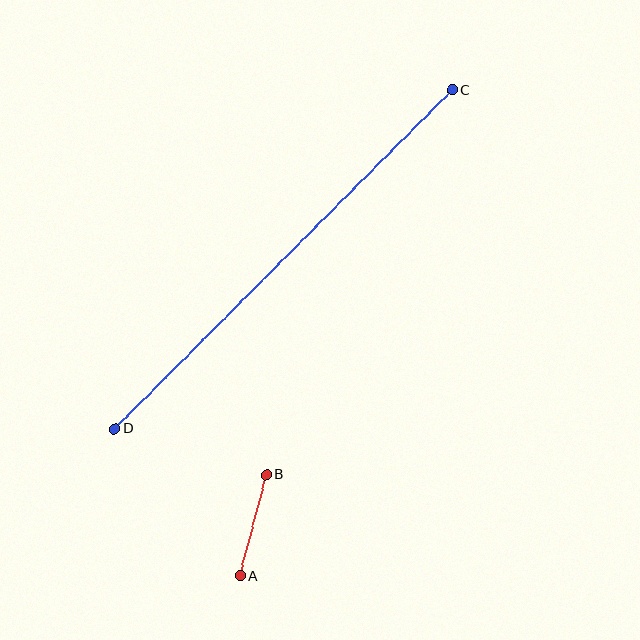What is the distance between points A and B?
The distance is approximately 104 pixels.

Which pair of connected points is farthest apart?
Points C and D are farthest apart.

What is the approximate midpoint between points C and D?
The midpoint is at approximately (283, 259) pixels.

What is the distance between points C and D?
The distance is approximately 478 pixels.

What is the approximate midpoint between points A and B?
The midpoint is at approximately (253, 525) pixels.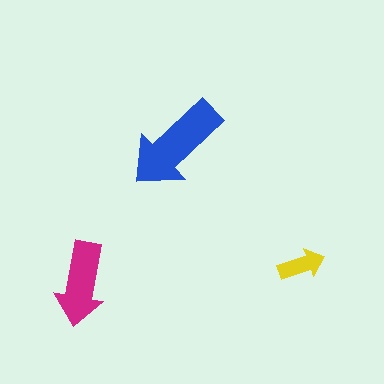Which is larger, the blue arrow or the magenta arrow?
The blue one.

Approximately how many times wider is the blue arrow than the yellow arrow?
About 2 times wider.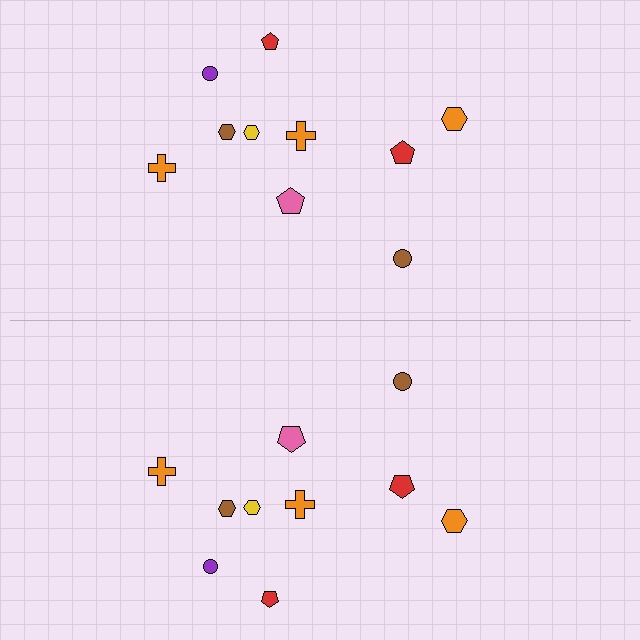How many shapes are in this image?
There are 20 shapes in this image.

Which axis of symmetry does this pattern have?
The pattern has a horizontal axis of symmetry running through the center of the image.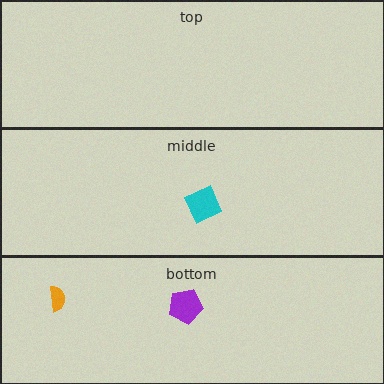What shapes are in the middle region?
The cyan square.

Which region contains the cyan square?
The middle region.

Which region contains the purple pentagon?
The bottom region.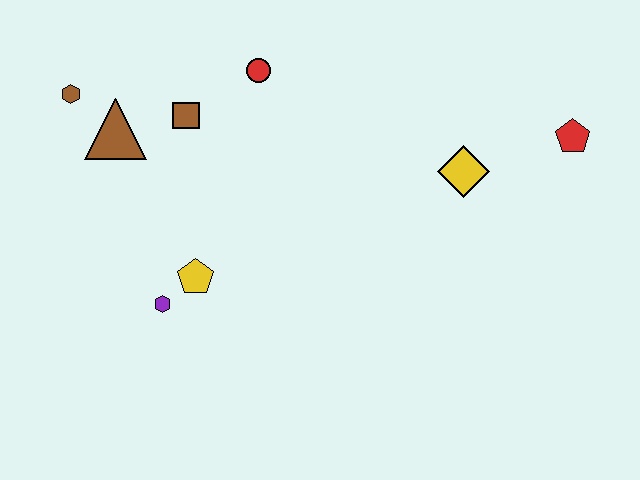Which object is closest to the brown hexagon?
The brown triangle is closest to the brown hexagon.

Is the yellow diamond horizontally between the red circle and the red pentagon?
Yes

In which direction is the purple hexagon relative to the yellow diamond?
The purple hexagon is to the left of the yellow diamond.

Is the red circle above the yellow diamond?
Yes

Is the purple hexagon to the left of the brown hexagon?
No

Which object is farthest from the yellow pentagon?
The red pentagon is farthest from the yellow pentagon.